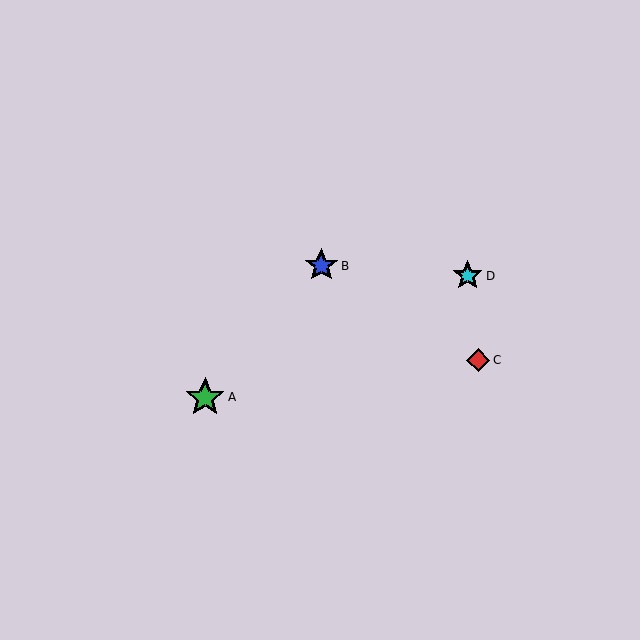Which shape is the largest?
The green star (labeled A) is the largest.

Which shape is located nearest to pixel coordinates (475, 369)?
The red diamond (labeled C) at (478, 360) is nearest to that location.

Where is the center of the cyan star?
The center of the cyan star is at (468, 276).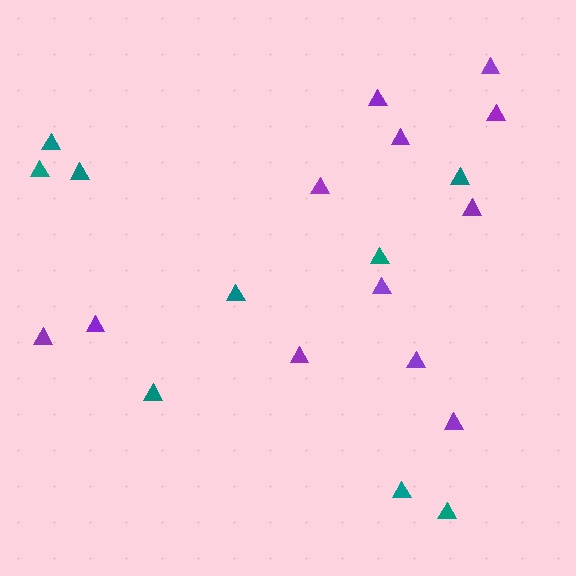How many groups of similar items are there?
There are 2 groups: one group of teal triangles (9) and one group of purple triangles (12).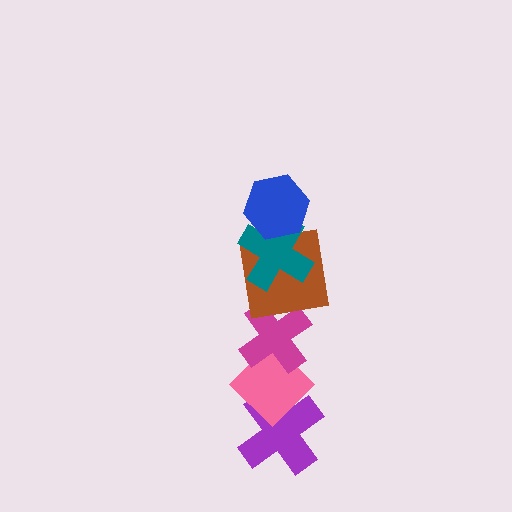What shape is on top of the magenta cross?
The brown square is on top of the magenta cross.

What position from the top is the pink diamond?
The pink diamond is 5th from the top.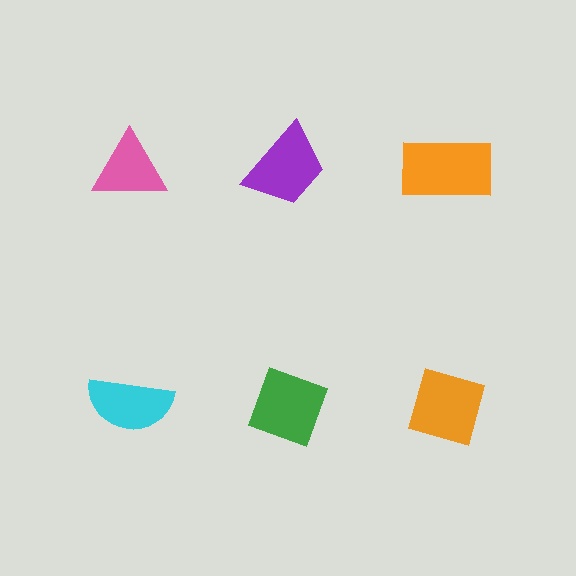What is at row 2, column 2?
A green diamond.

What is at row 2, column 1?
A cyan semicircle.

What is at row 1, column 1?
A pink triangle.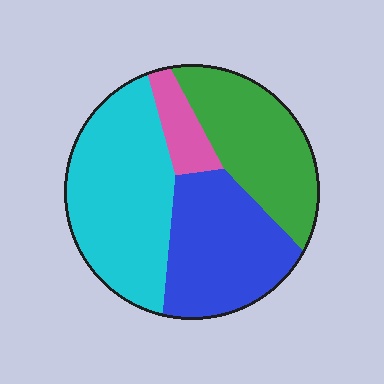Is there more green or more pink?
Green.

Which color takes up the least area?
Pink, at roughly 10%.